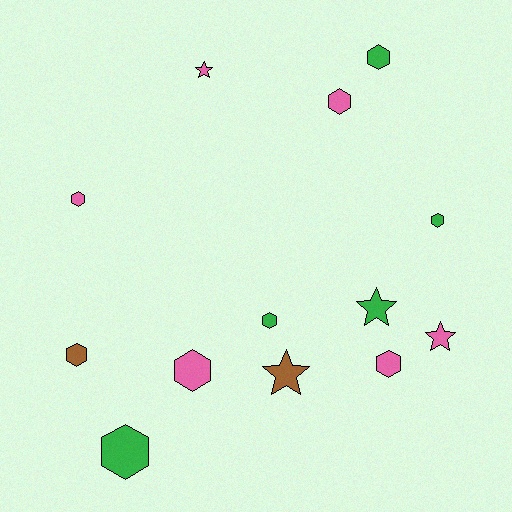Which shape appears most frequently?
Hexagon, with 9 objects.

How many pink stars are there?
There are 2 pink stars.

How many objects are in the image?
There are 13 objects.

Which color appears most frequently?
Pink, with 6 objects.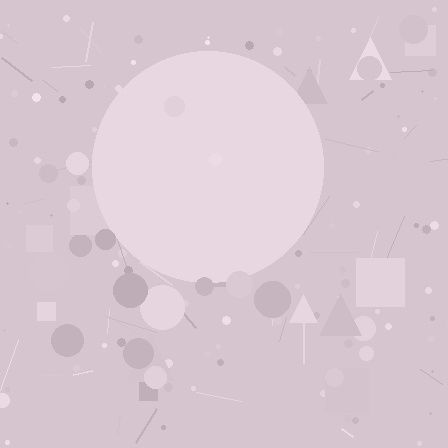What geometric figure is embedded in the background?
A circle is embedded in the background.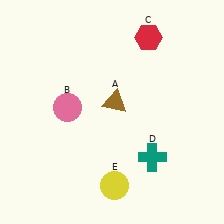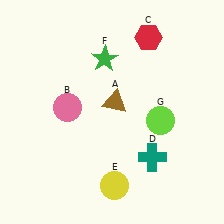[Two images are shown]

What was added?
A green star (F), a lime circle (G) were added in Image 2.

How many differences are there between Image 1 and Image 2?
There are 2 differences between the two images.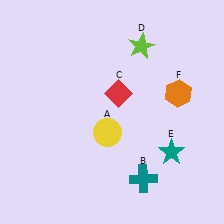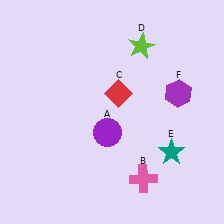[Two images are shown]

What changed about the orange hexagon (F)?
In Image 1, F is orange. In Image 2, it changed to purple.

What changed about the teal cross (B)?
In Image 1, B is teal. In Image 2, it changed to pink.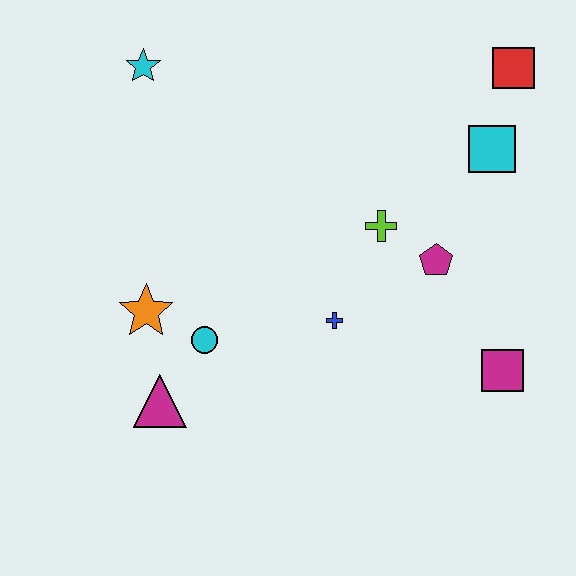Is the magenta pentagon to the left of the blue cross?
No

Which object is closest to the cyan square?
The red square is closest to the cyan square.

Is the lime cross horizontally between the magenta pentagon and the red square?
No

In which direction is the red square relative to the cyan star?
The red square is to the right of the cyan star.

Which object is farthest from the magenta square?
The cyan star is farthest from the magenta square.